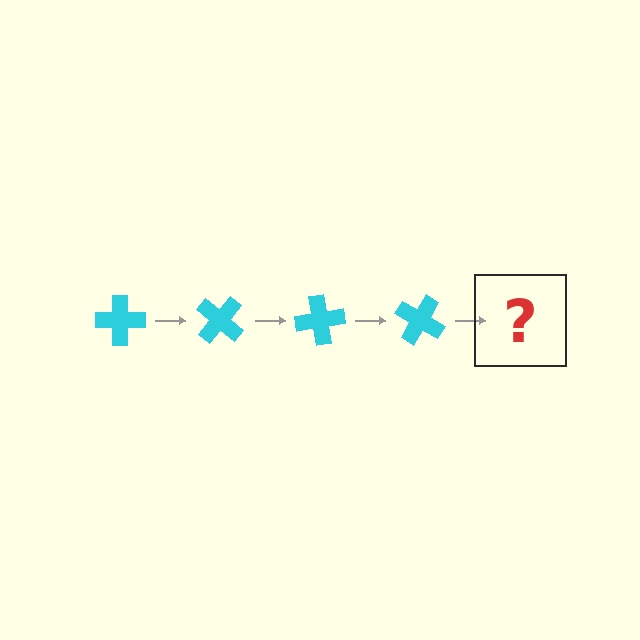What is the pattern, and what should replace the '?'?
The pattern is that the cross rotates 40 degrees each step. The '?' should be a cyan cross rotated 160 degrees.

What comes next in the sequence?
The next element should be a cyan cross rotated 160 degrees.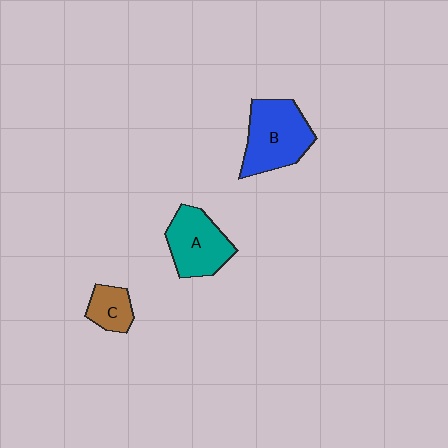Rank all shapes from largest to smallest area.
From largest to smallest: B (blue), A (teal), C (brown).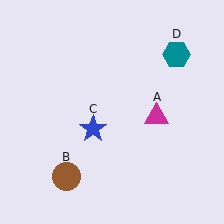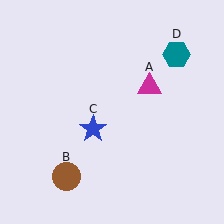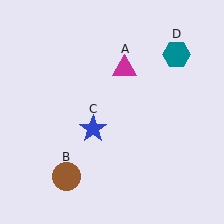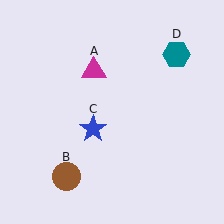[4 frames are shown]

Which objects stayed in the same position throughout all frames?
Brown circle (object B) and blue star (object C) and teal hexagon (object D) remained stationary.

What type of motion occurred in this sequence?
The magenta triangle (object A) rotated counterclockwise around the center of the scene.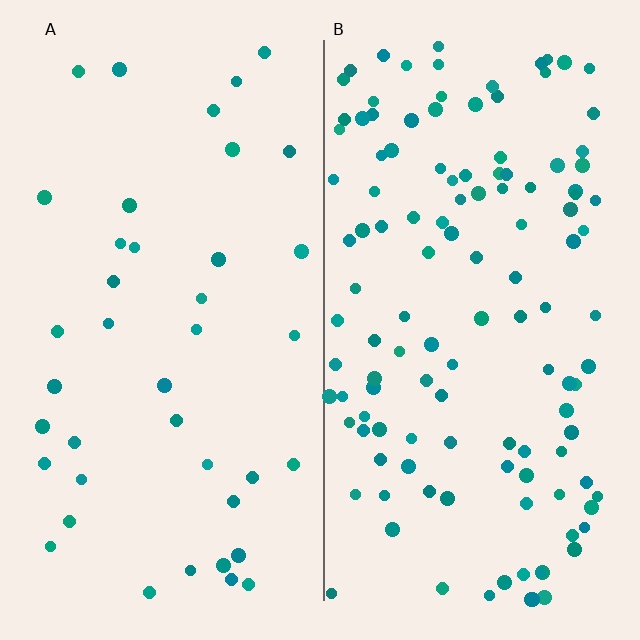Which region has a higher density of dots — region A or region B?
B (the right).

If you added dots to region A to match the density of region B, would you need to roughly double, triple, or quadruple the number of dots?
Approximately triple.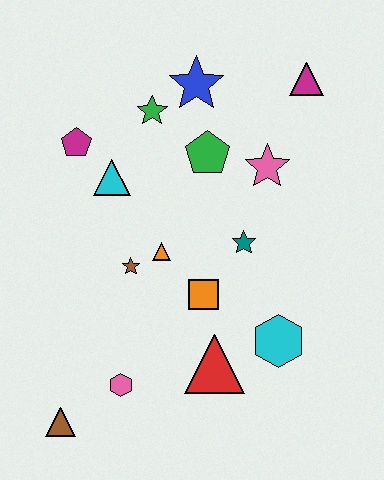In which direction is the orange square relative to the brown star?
The orange square is to the right of the brown star.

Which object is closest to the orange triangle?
The brown star is closest to the orange triangle.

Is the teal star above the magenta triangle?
No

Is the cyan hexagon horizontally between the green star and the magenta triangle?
Yes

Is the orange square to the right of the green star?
Yes